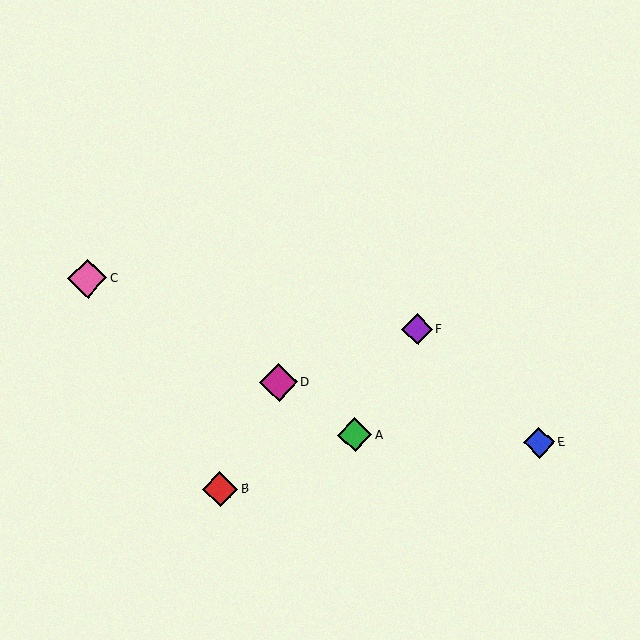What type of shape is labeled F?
Shape F is a purple diamond.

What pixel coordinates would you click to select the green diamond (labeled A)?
Click at (355, 435) to select the green diamond A.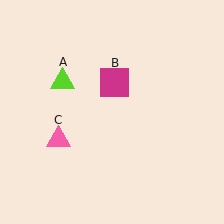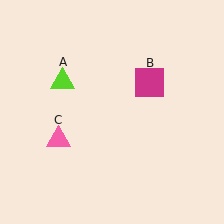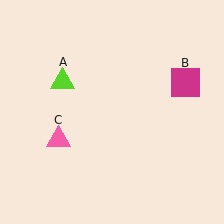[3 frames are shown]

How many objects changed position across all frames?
1 object changed position: magenta square (object B).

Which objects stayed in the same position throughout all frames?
Lime triangle (object A) and pink triangle (object C) remained stationary.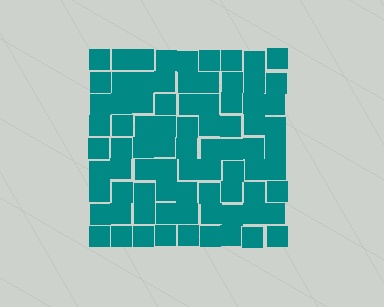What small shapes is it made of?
It is made of small squares.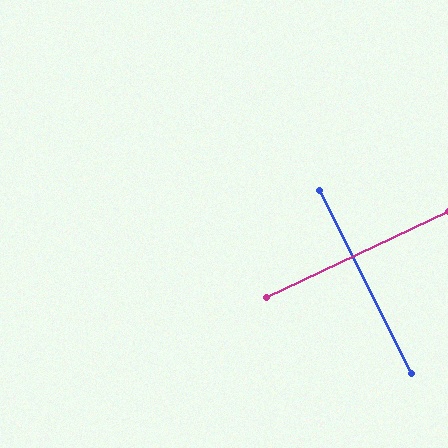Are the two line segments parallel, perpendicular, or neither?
Perpendicular — they meet at approximately 89°.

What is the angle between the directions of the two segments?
Approximately 89 degrees.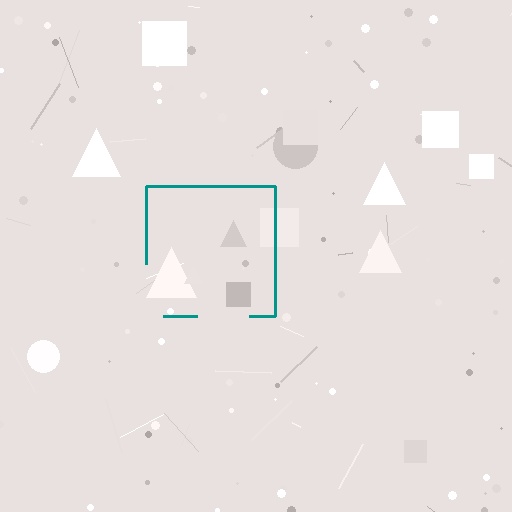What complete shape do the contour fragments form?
The contour fragments form a square.